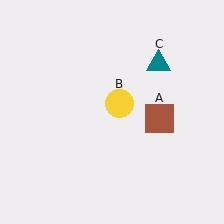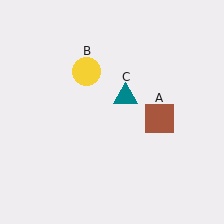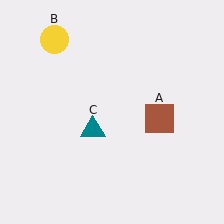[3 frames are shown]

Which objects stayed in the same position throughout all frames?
Brown square (object A) remained stationary.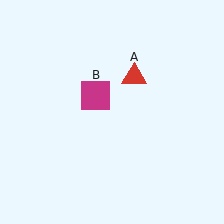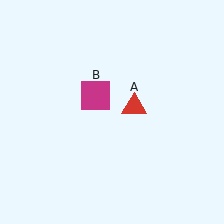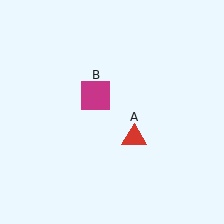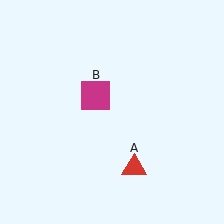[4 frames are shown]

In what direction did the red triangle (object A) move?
The red triangle (object A) moved down.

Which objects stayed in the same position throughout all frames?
Magenta square (object B) remained stationary.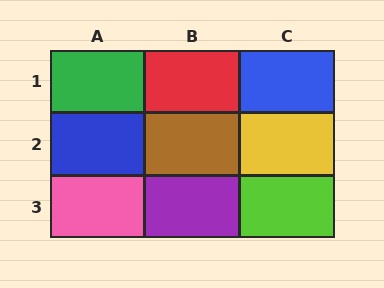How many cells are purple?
1 cell is purple.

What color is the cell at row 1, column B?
Red.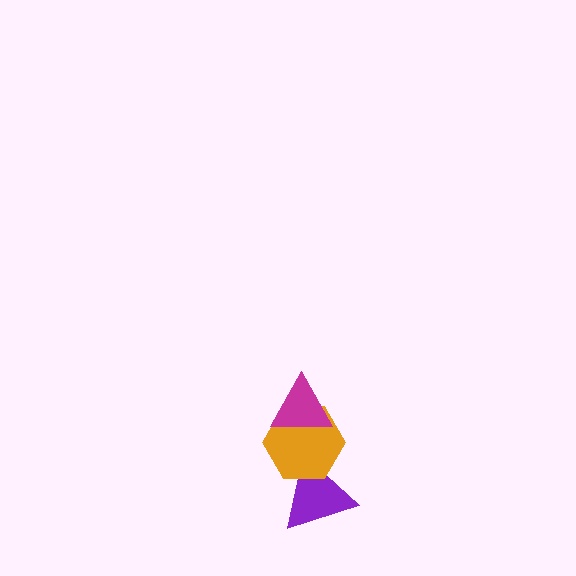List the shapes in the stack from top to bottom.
From top to bottom: the magenta triangle, the orange hexagon, the purple triangle.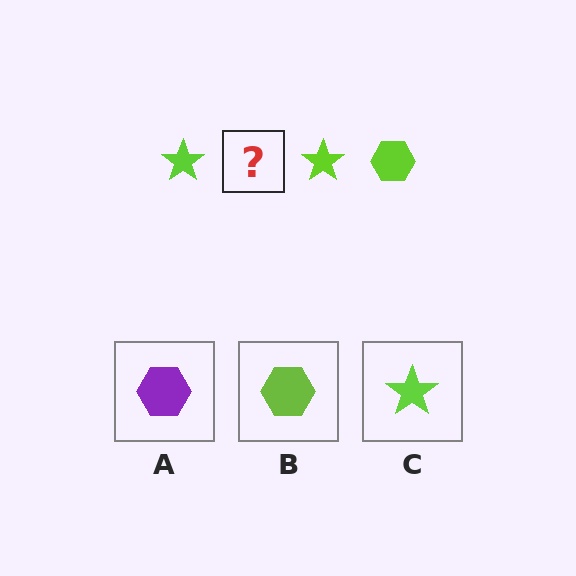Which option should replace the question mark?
Option B.